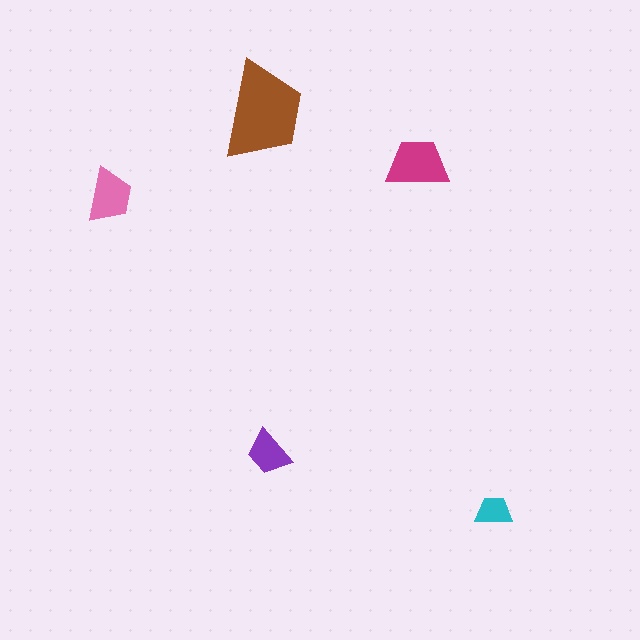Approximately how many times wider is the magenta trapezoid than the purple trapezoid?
About 1.5 times wider.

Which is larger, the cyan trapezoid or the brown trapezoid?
The brown one.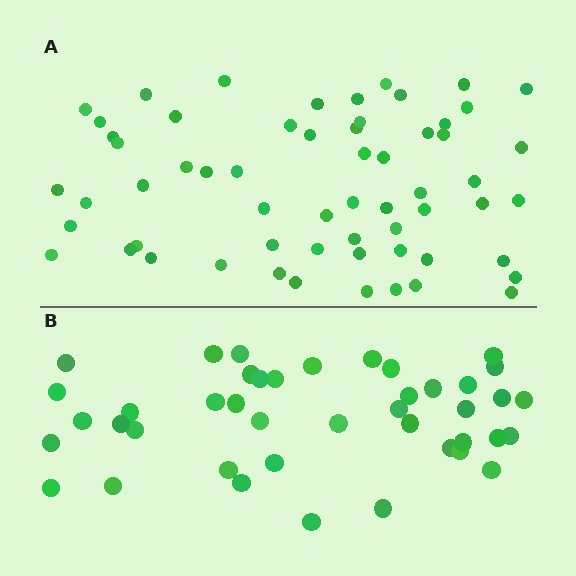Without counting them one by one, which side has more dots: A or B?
Region A (the top region) has more dots.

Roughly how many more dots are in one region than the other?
Region A has approximately 20 more dots than region B.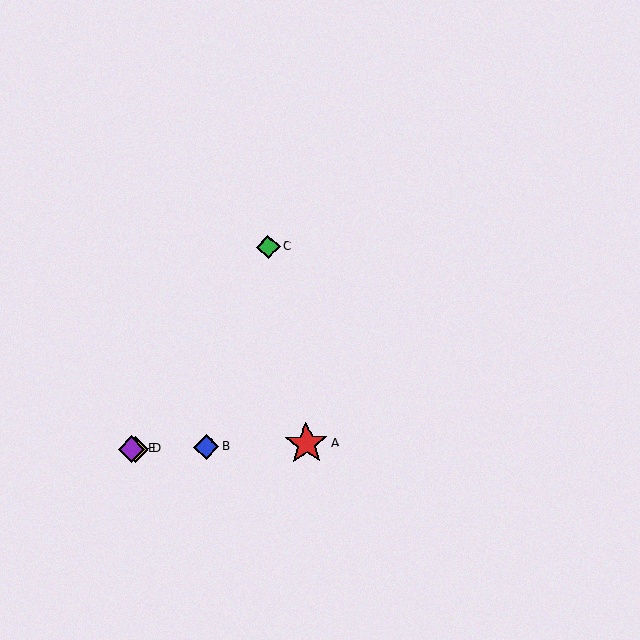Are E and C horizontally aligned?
No, E is at y≈449 and C is at y≈247.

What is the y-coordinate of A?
Object A is at y≈444.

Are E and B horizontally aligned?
Yes, both are at y≈449.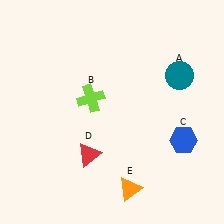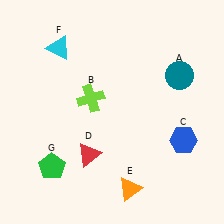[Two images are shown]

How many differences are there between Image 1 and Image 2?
There are 2 differences between the two images.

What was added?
A cyan triangle (F), a green pentagon (G) were added in Image 2.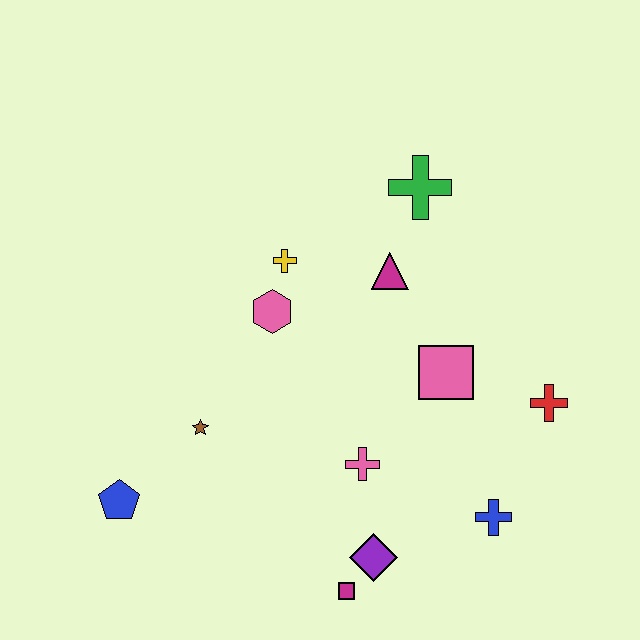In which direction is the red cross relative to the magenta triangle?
The red cross is to the right of the magenta triangle.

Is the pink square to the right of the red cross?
No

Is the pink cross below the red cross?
Yes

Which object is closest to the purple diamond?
The magenta square is closest to the purple diamond.